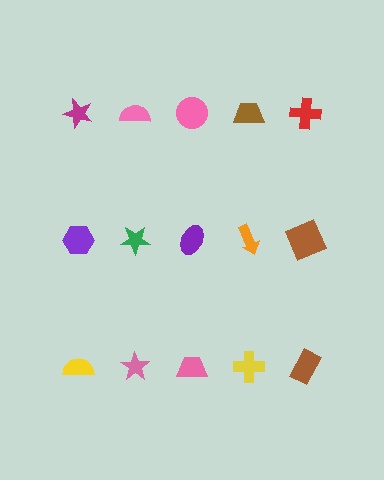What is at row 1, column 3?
A pink circle.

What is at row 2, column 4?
An orange arrow.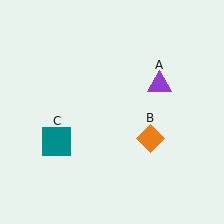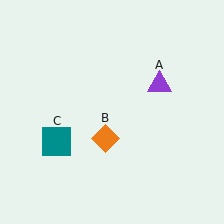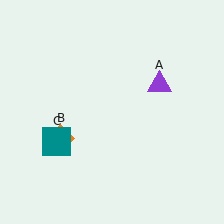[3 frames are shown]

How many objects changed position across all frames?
1 object changed position: orange diamond (object B).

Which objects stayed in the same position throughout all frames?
Purple triangle (object A) and teal square (object C) remained stationary.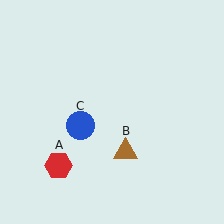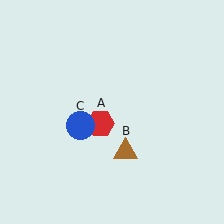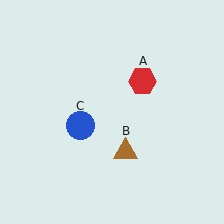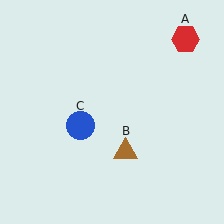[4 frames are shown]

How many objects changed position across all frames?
1 object changed position: red hexagon (object A).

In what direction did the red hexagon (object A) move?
The red hexagon (object A) moved up and to the right.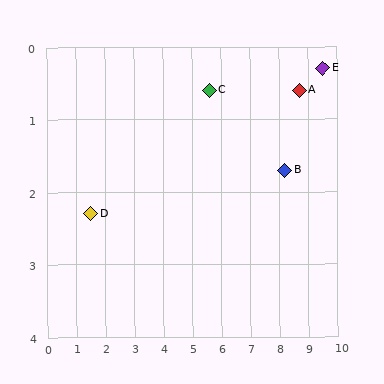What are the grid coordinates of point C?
Point C is at approximately (5.6, 0.6).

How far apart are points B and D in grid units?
Points B and D are about 6.7 grid units apart.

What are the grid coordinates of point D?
Point D is at approximately (1.5, 2.3).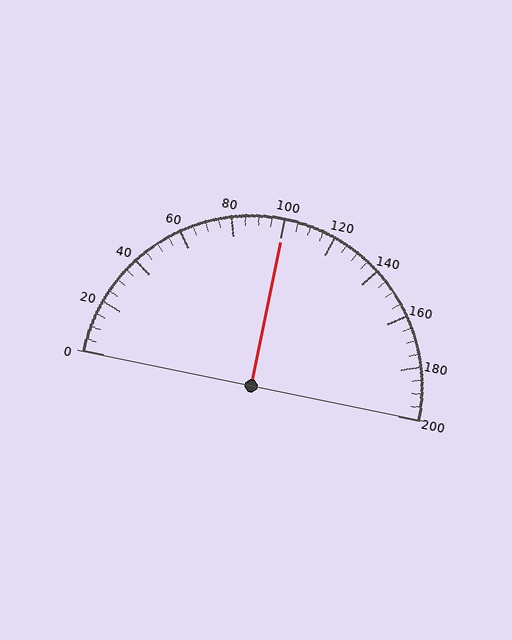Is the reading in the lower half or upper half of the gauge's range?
The reading is in the upper half of the range (0 to 200).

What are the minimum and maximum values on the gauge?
The gauge ranges from 0 to 200.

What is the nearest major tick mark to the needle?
The nearest major tick mark is 100.